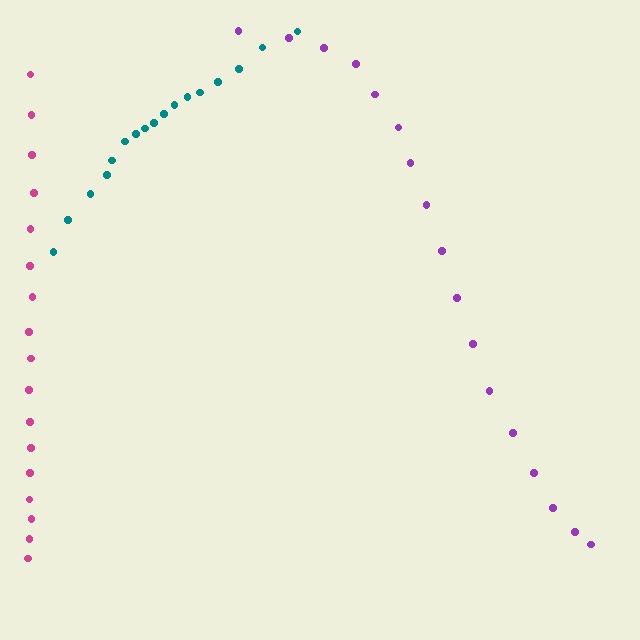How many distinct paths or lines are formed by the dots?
There are 3 distinct paths.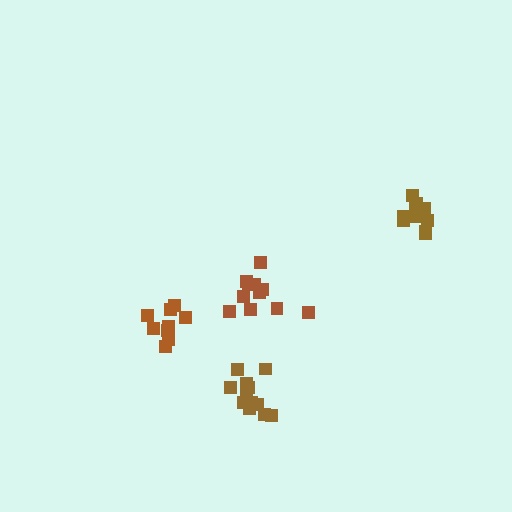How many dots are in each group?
Group 1: 11 dots, Group 2: 9 dots, Group 3: 11 dots, Group 4: 12 dots (43 total).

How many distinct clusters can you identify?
There are 4 distinct clusters.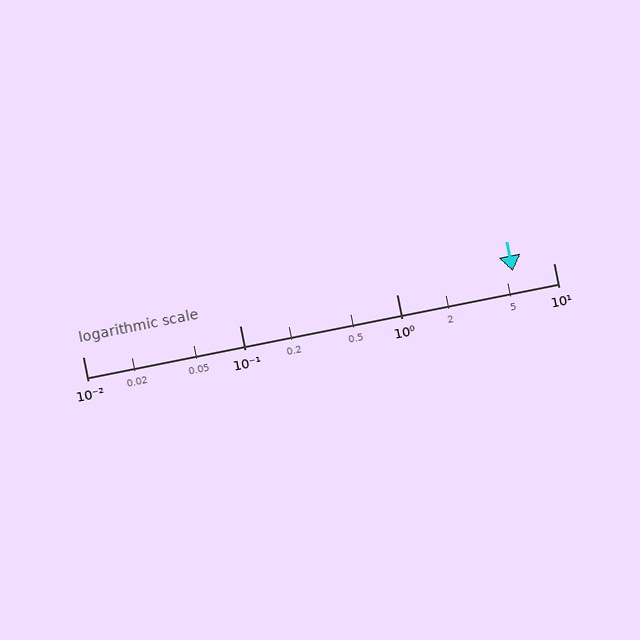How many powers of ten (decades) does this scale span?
The scale spans 3 decades, from 0.01 to 10.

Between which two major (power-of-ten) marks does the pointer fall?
The pointer is between 1 and 10.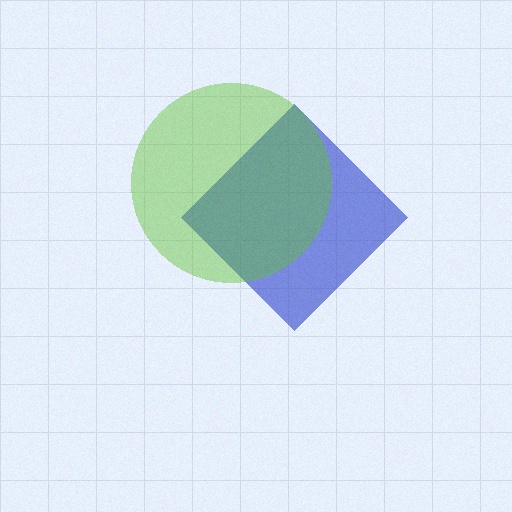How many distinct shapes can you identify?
There are 2 distinct shapes: a blue diamond, a lime circle.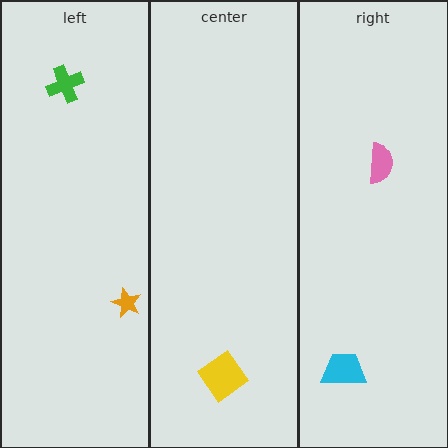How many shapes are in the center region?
1.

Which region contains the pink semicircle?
The right region.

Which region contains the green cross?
The left region.